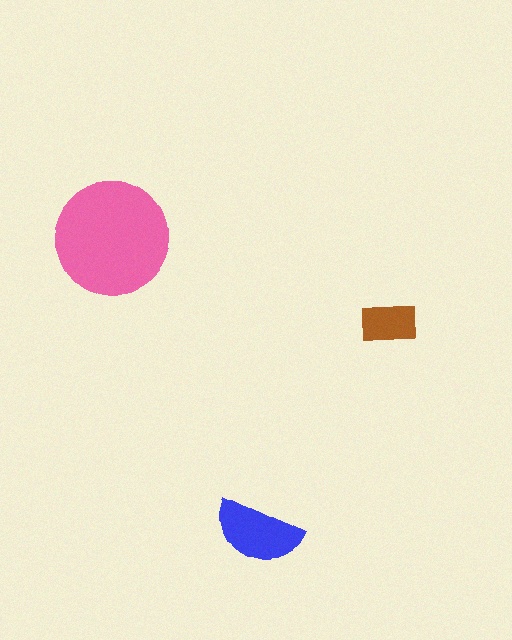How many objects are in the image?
There are 3 objects in the image.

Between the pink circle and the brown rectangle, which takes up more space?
The pink circle.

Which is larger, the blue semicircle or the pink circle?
The pink circle.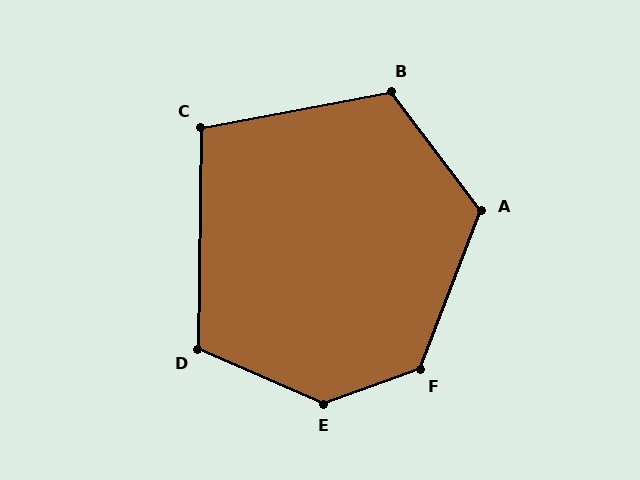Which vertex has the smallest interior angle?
C, at approximately 101 degrees.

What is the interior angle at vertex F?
Approximately 131 degrees (obtuse).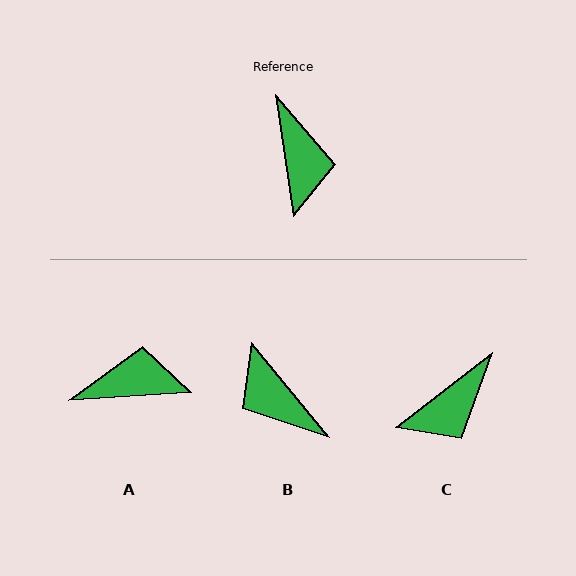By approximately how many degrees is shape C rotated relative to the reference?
Approximately 61 degrees clockwise.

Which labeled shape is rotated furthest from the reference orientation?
B, about 149 degrees away.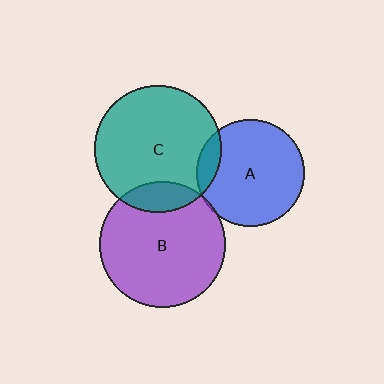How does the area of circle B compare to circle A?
Approximately 1.4 times.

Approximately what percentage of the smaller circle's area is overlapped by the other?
Approximately 10%.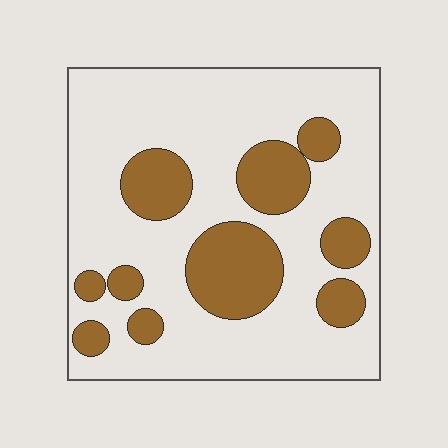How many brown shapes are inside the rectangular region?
10.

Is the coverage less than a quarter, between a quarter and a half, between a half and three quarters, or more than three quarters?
Between a quarter and a half.